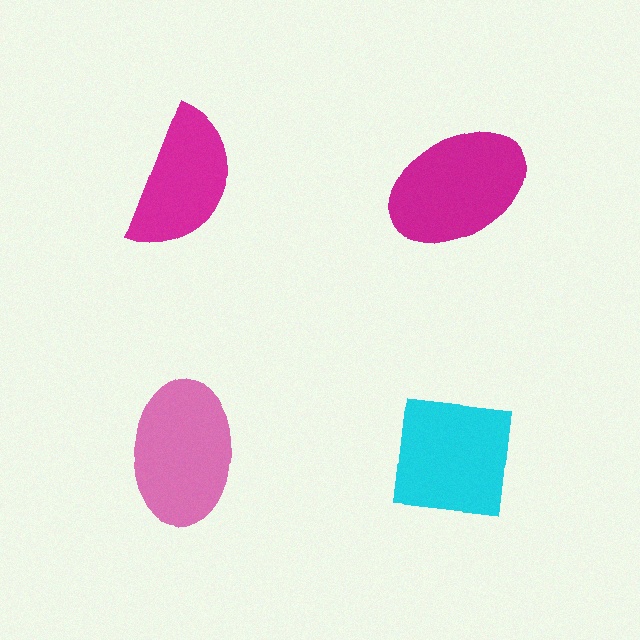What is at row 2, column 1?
A pink ellipse.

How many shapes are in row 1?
2 shapes.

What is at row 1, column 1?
A magenta semicircle.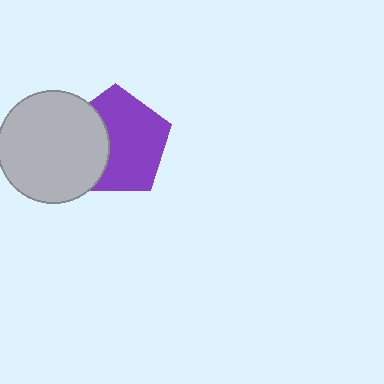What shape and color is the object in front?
The object in front is a light gray circle.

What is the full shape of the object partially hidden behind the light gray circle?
The partially hidden object is a purple pentagon.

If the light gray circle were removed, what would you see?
You would see the complete purple pentagon.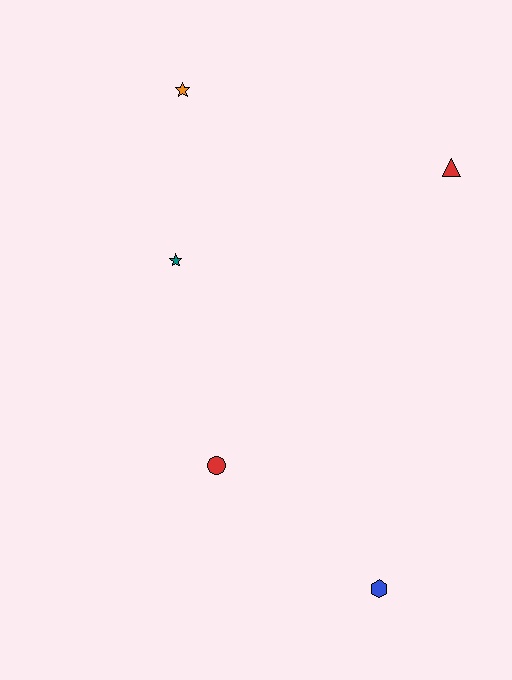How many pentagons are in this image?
There are no pentagons.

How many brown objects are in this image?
There are no brown objects.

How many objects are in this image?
There are 5 objects.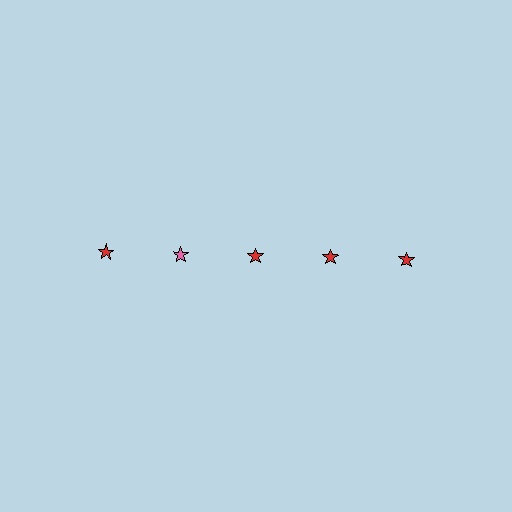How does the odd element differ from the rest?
It has a different color: pink instead of red.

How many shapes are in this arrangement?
There are 5 shapes arranged in a grid pattern.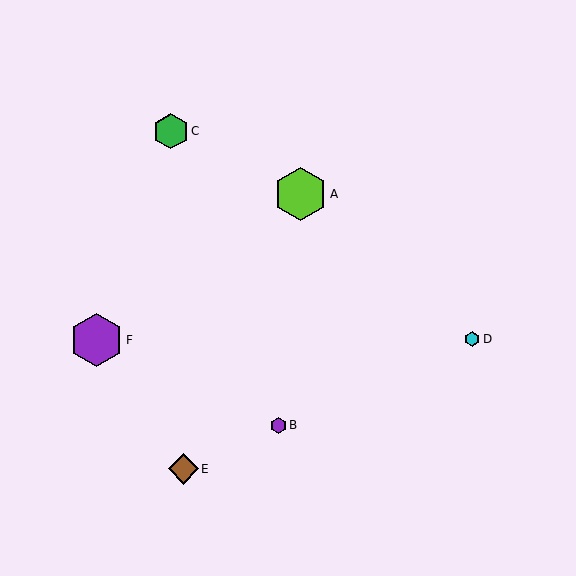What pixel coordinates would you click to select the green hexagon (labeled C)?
Click at (171, 131) to select the green hexagon C.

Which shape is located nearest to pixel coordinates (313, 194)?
The lime hexagon (labeled A) at (301, 194) is nearest to that location.